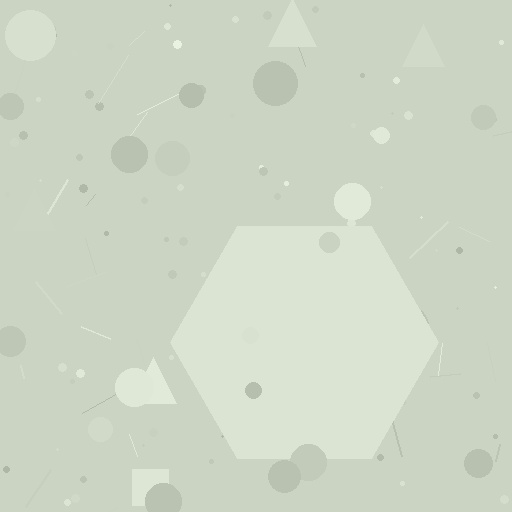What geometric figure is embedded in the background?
A hexagon is embedded in the background.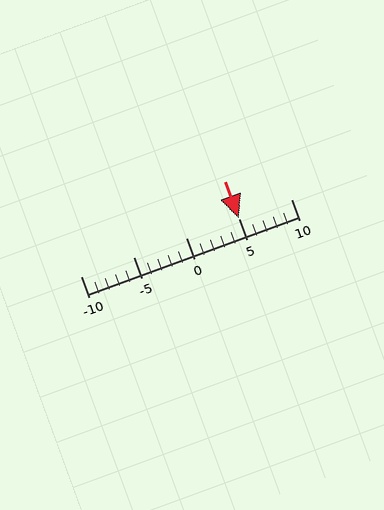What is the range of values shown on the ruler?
The ruler shows values from -10 to 10.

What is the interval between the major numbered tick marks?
The major tick marks are spaced 5 units apart.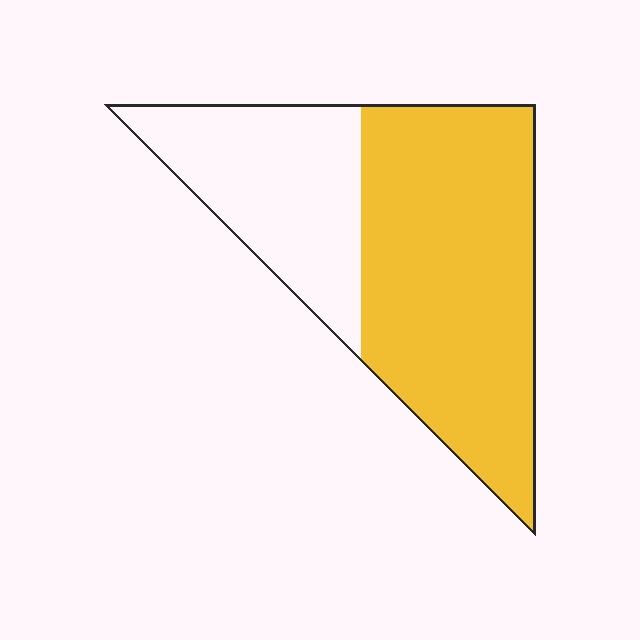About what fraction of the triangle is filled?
About five eighths (5/8).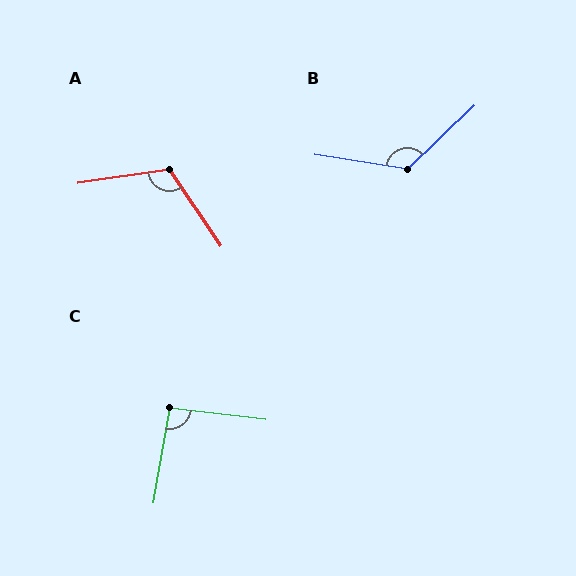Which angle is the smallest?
C, at approximately 93 degrees.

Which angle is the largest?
B, at approximately 127 degrees.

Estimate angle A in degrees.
Approximately 115 degrees.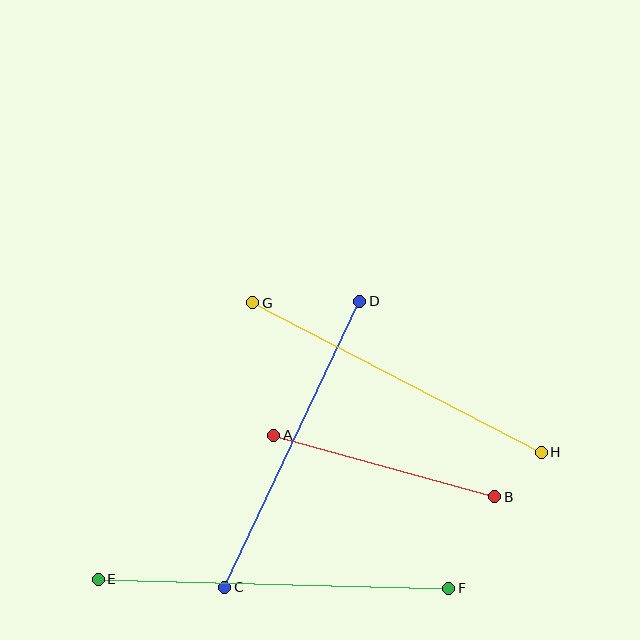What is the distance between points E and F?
The distance is approximately 351 pixels.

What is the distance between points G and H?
The distance is approximately 325 pixels.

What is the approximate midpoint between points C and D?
The midpoint is at approximately (292, 444) pixels.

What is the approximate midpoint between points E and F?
The midpoint is at approximately (274, 584) pixels.